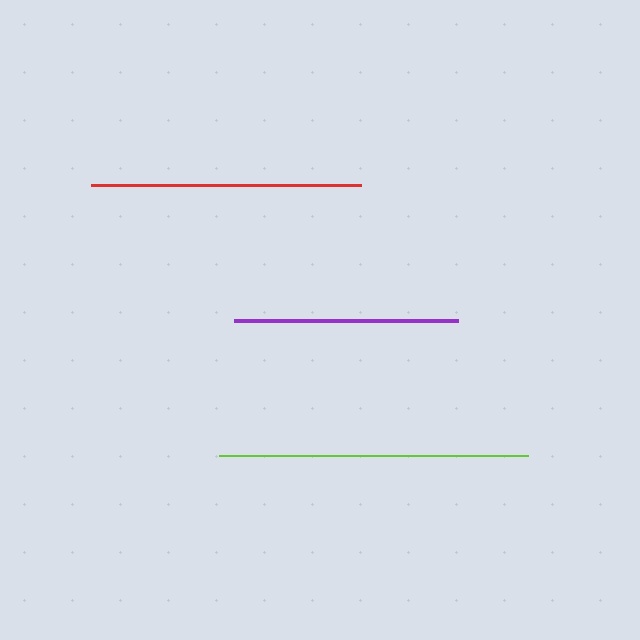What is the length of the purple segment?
The purple segment is approximately 224 pixels long.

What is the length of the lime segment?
The lime segment is approximately 310 pixels long.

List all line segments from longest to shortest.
From longest to shortest: lime, red, purple.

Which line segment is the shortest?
The purple line is the shortest at approximately 224 pixels.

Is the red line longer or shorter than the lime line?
The lime line is longer than the red line.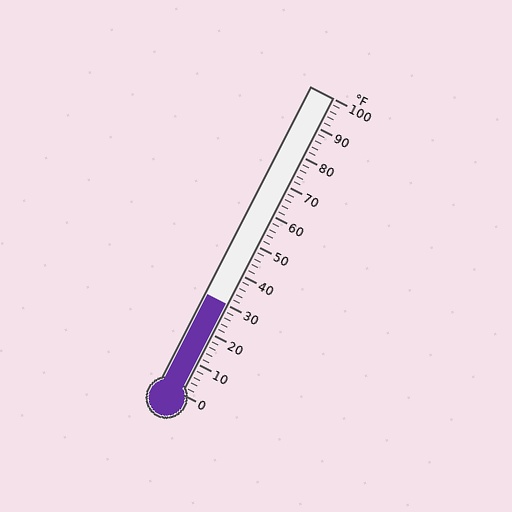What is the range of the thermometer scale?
The thermometer scale ranges from 0°F to 100°F.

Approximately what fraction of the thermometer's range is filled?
The thermometer is filled to approximately 30% of its range.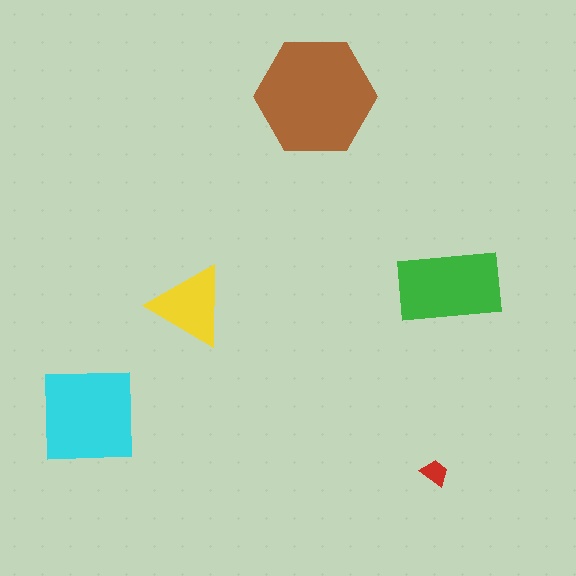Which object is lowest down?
The red trapezoid is bottommost.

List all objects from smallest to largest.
The red trapezoid, the yellow triangle, the green rectangle, the cyan square, the brown hexagon.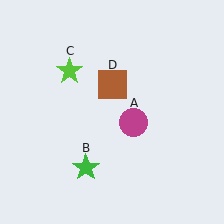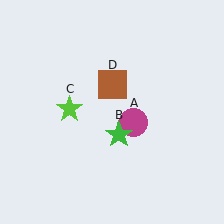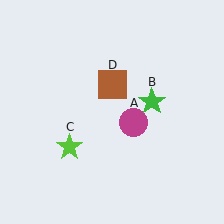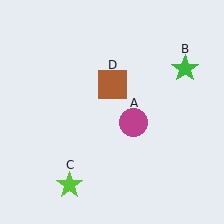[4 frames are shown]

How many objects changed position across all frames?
2 objects changed position: green star (object B), lime star (object C).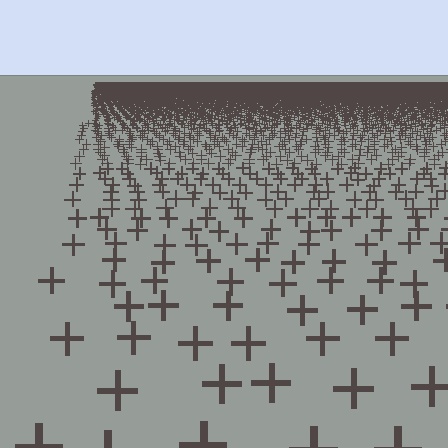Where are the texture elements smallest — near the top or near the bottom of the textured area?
Near the top.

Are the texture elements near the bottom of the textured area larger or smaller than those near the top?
Larger. Near the bottom, elements are closer to the viewer and appear at a bigger on-screen size.